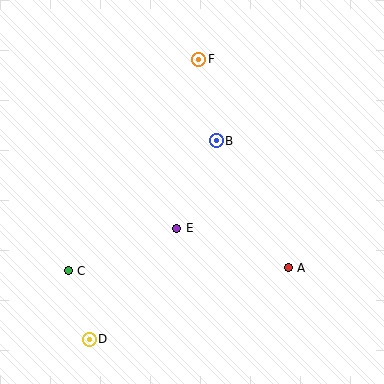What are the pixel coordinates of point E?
Point E is at (177, 228).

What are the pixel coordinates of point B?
Point B is at (216, 141).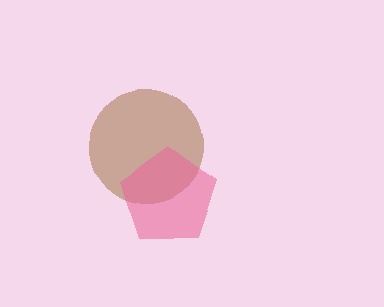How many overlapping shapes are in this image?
There are 2 overlapping shapes in the image.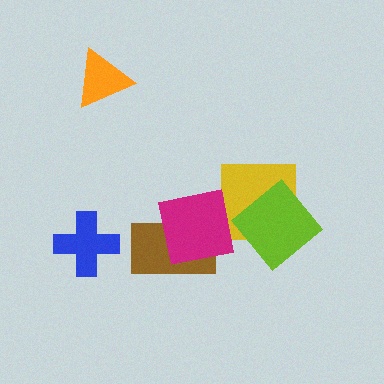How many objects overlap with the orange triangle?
0 objects overlap with the orange triangle.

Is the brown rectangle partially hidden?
Yes, it is partially covered by another shape.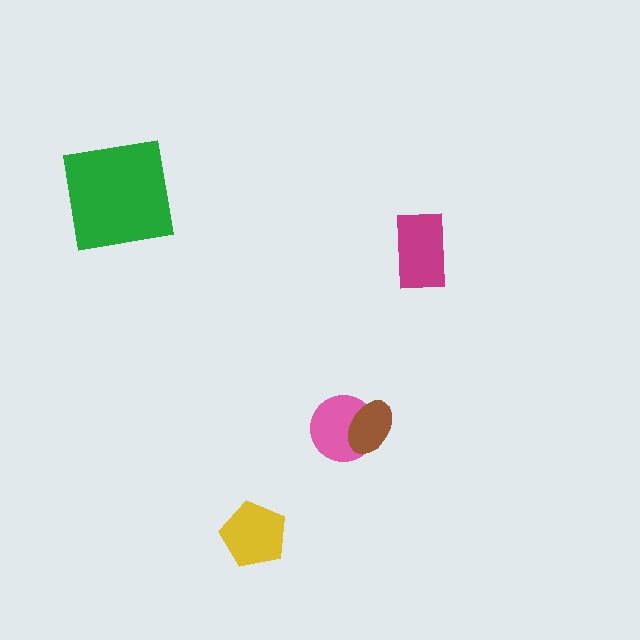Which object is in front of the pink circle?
The brown ellipse is in front of the pink circle.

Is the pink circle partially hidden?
Yes, it is partially covered by another shape.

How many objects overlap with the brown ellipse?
1 object overlaps with the brown ellipse.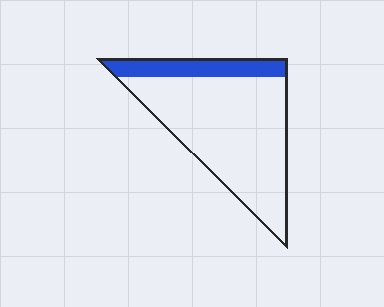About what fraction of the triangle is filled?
About one fifth (1/5).